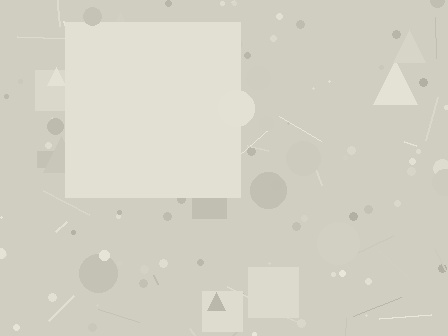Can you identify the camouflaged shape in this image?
The camouflaged shape is a square.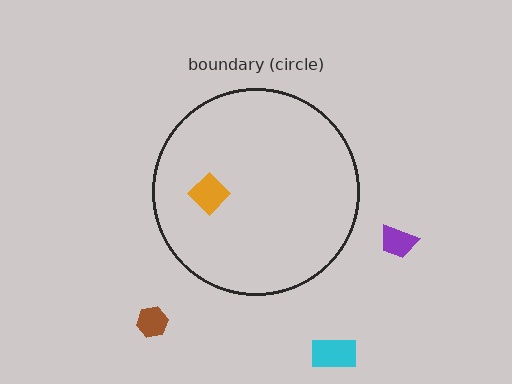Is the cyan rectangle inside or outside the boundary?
Outside.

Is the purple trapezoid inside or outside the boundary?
Outside.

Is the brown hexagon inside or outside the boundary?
Outside.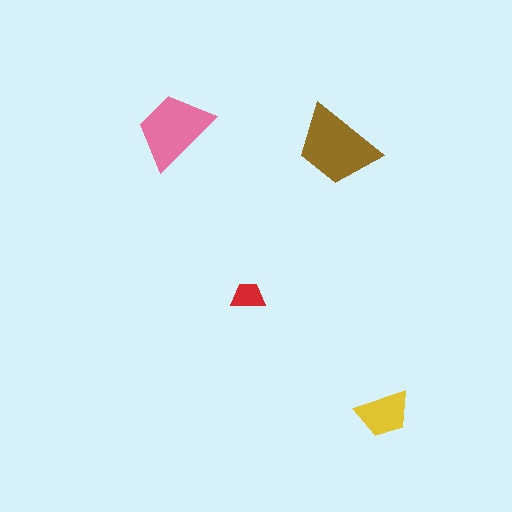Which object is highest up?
The pink trapezoid is topmost.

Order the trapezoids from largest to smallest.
the brown one, the pink one, the yellow one, the red one.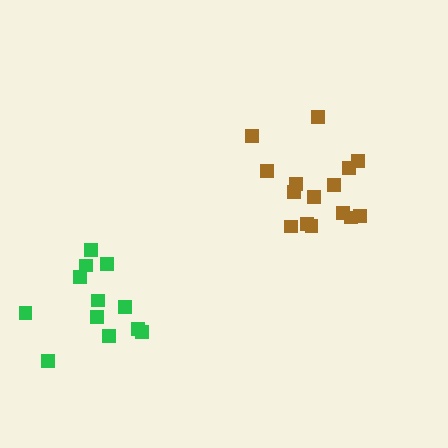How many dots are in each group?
Group 1: 15 dots, Group 2: 12 dots (27 total).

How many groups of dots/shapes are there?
There are 2 groups.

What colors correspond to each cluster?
The clusters are colored: brown, green.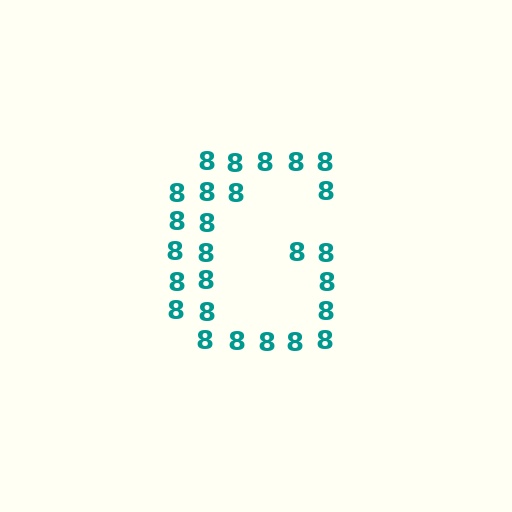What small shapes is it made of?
It is made of small digit 8's.